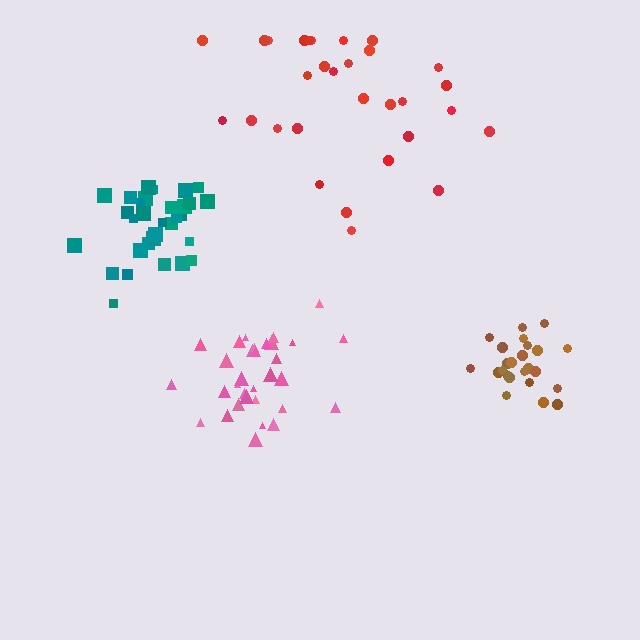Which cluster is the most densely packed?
Teal.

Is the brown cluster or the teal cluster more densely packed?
Teal.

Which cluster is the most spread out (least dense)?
Red.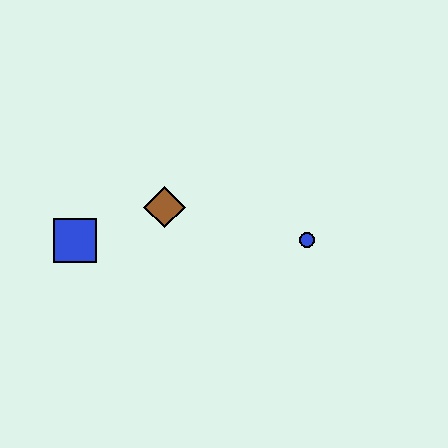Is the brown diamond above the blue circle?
Yes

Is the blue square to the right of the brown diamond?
No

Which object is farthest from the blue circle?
The blue square is farthest from the blue circle.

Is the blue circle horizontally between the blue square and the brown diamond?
No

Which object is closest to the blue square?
The brown diamond is closest to the blue square.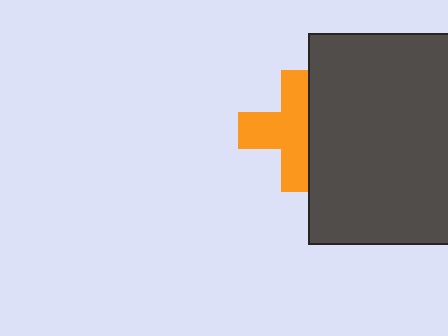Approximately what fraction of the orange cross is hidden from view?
Roughly 37% of the orange cross is hidden behind the dark gray rectangle.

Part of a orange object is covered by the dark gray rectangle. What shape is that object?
It is a cross.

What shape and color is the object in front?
The object in front is a dark gray rectangle.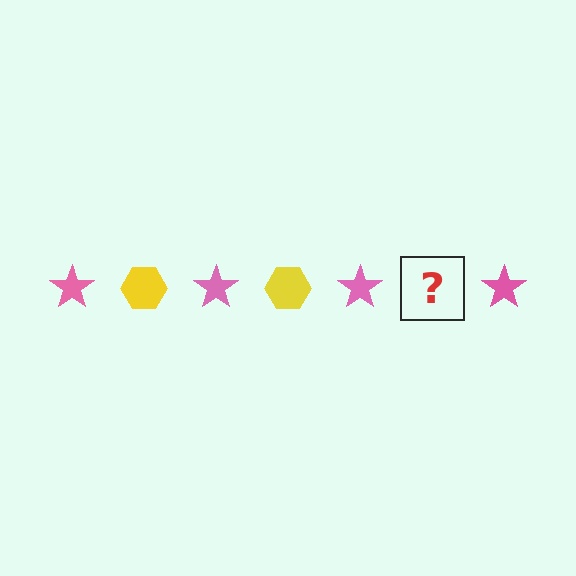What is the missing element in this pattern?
The missing element is a yellow hexagon.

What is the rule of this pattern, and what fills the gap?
The rule is that the pattern alternates between pink star and yellow hexagon. The gap should be filled with a yellow hexagon.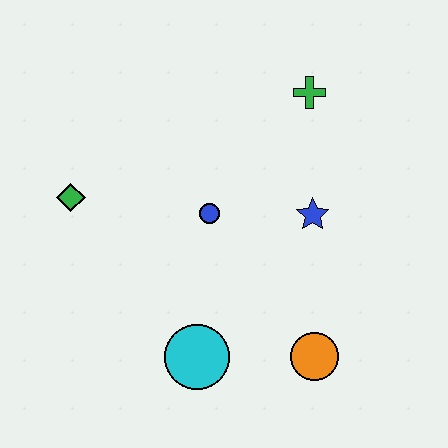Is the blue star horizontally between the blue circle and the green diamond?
No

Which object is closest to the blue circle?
The blue star is closest to the blue circle.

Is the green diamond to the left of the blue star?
Yes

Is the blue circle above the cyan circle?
Yes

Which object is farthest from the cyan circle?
The green cross is farthest from the cyan circle.